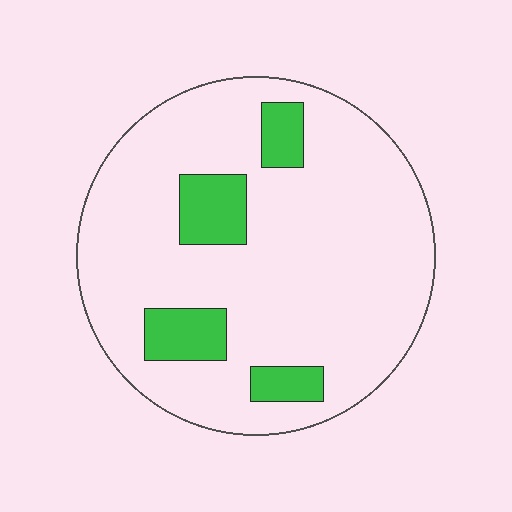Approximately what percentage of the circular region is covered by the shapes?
Approximately 15%.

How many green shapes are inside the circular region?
4.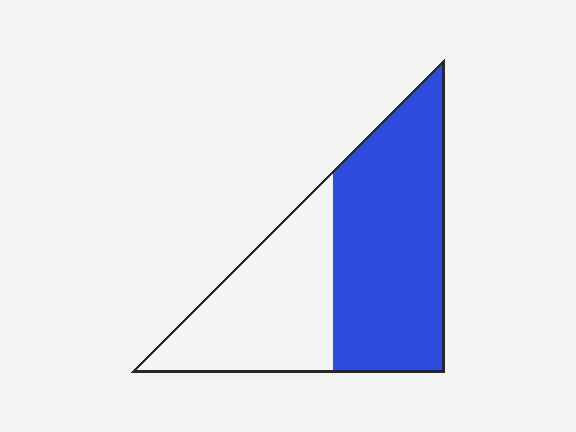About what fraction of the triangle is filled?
About three fifths (3/5).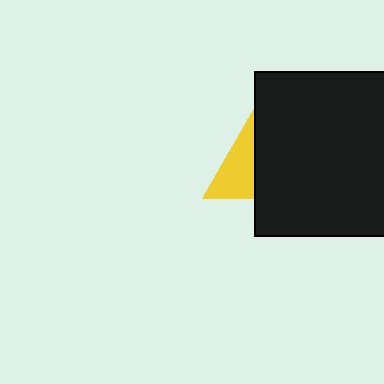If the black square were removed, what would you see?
You would see the complete yellow triangle.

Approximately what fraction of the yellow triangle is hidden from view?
Roughly 60% of the yellow triangle is hidden behind the black square.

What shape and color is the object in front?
The object in front is a black square.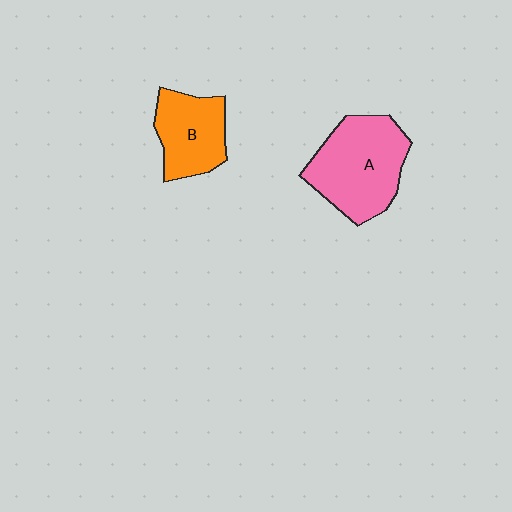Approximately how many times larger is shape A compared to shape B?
Approximately 1.5 times.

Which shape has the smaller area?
Shape B (orange).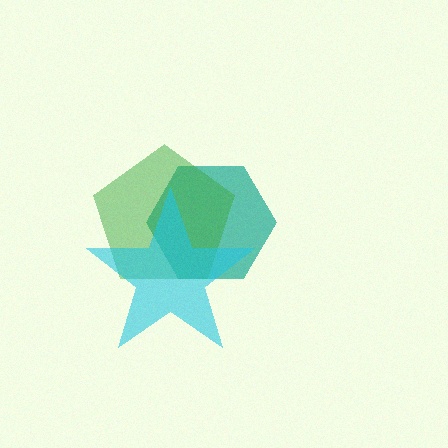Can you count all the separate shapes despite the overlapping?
Yes, there are 3 separate shapes.